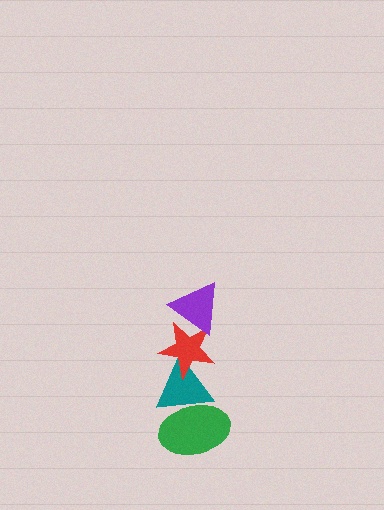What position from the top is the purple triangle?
The purple triangle is 1st from the top.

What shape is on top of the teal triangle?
The red star is on top of the teal triangle.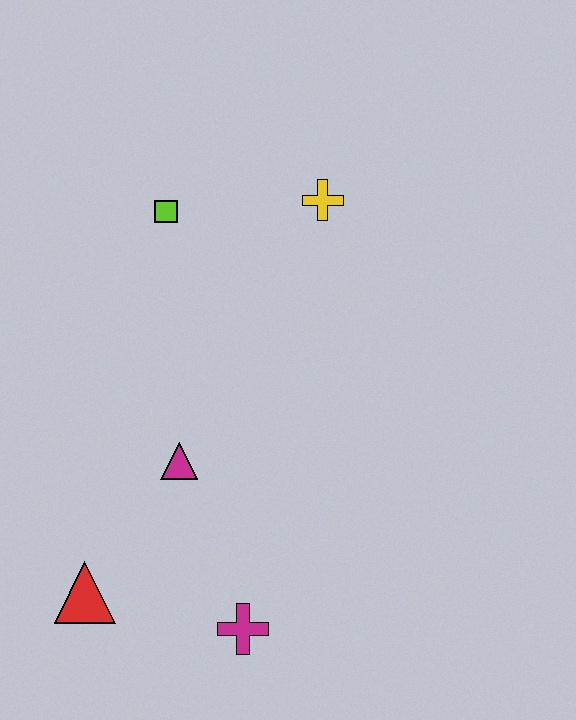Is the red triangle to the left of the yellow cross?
Yes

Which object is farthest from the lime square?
The magenta cross is farthest from the lime square.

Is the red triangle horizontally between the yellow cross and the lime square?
No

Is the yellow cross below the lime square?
No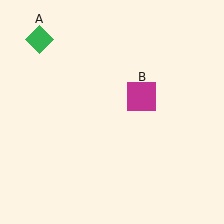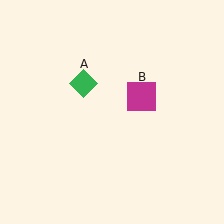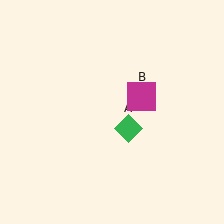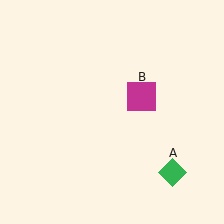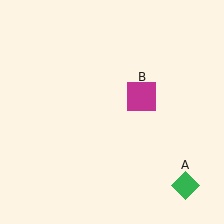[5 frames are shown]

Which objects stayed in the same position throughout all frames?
Magenta square (object B) remained stationary.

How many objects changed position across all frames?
1 object changed position: green diamond (object A).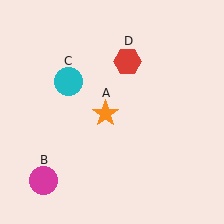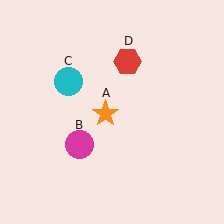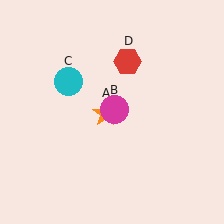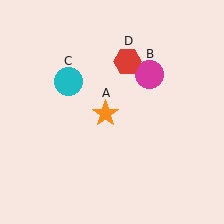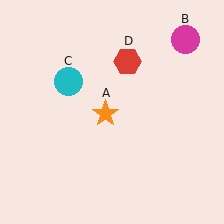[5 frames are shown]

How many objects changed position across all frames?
1 object changed position: magenta circle (object B).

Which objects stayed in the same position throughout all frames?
Orange star (object A) and cyan circle (object C) and red hexagon (object D) remained stationary.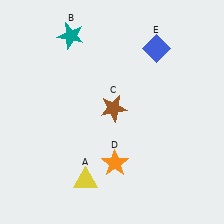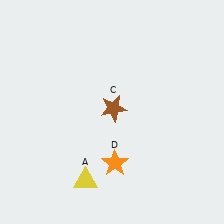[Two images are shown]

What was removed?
The blue diamond (E), the teal star (B) were removed in Image 2.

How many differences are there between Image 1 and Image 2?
There are 2 differences between the two images.